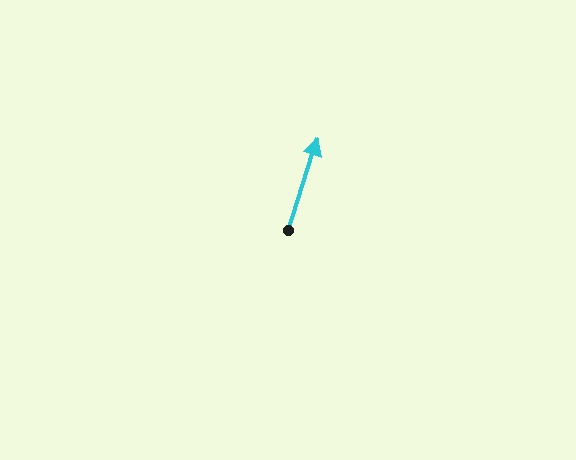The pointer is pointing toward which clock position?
Roughly 1 o'clock.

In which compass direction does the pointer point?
North.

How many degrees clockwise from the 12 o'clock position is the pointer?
Approximately 18 degrees.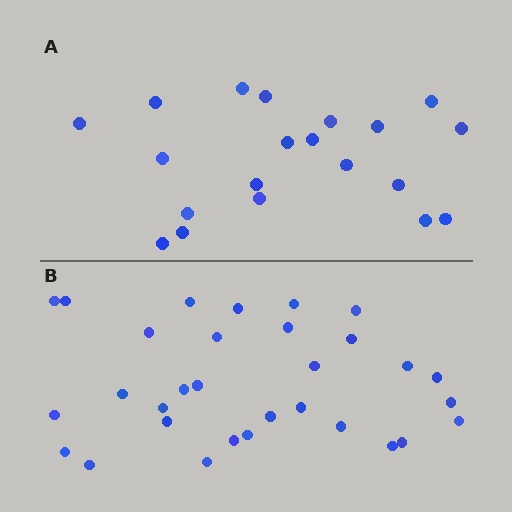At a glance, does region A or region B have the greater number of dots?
Region B (the bottom region) has more dots.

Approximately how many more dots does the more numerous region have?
Region B has roughly 12 or so more dots than region A.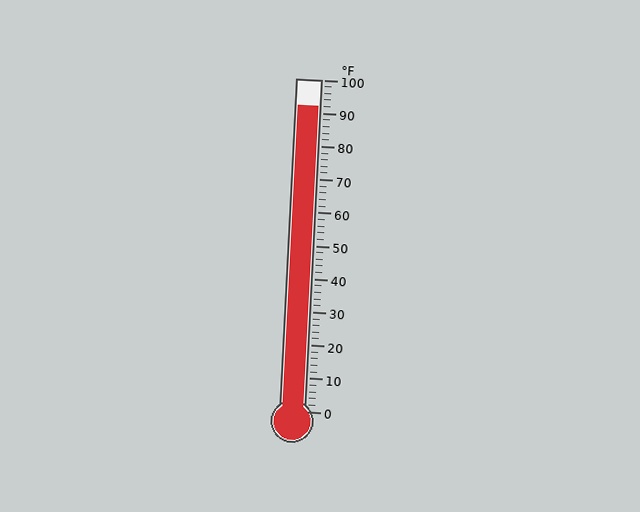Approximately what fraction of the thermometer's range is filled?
The thermometer is filled to approximately 90% of its range.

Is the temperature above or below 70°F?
The temperature is above 70°F.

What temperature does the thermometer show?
The thermometer shows approximately 92°F.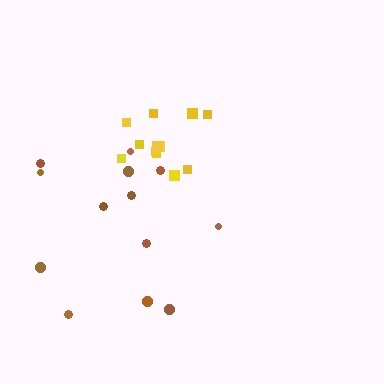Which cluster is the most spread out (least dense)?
Brown.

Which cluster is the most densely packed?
Yellow.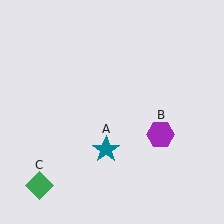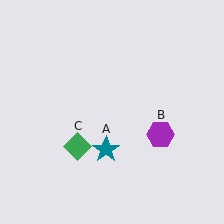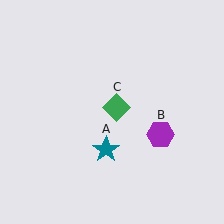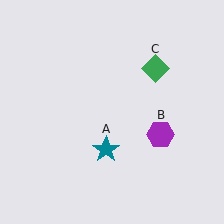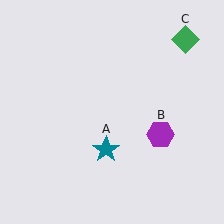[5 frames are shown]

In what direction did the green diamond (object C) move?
The green diamond (object C) moved up and to the right.